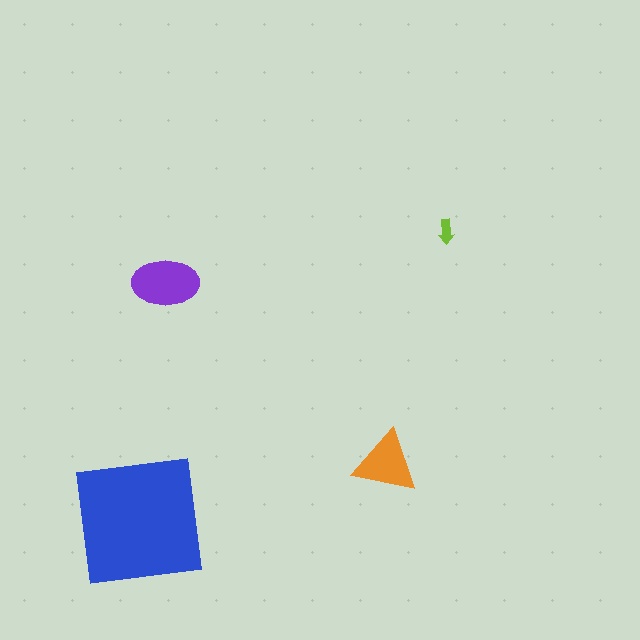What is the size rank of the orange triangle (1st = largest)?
3rd.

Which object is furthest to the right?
The lime arrow is rightmost.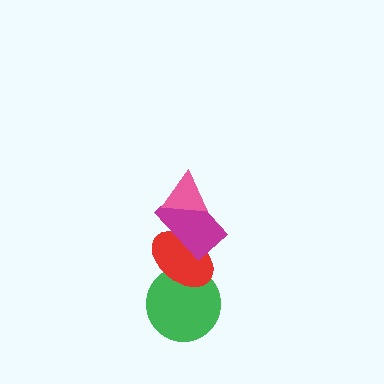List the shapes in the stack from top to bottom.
From top to bottom: the pink triangle, the magenta rectangle, the red ellipse, the green circle.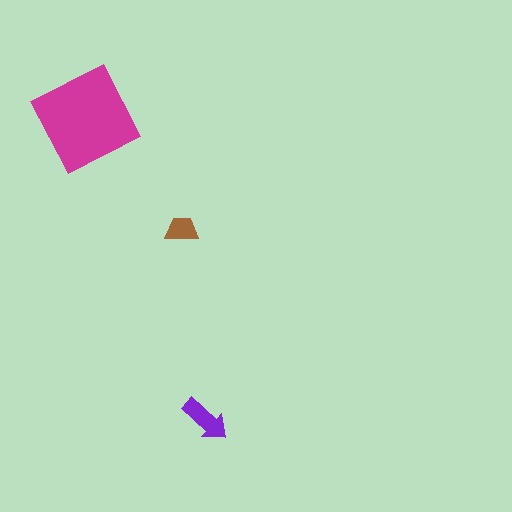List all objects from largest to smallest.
The magenta diamond, the purple arrow, the brown trapezoid.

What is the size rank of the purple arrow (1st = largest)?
2nd.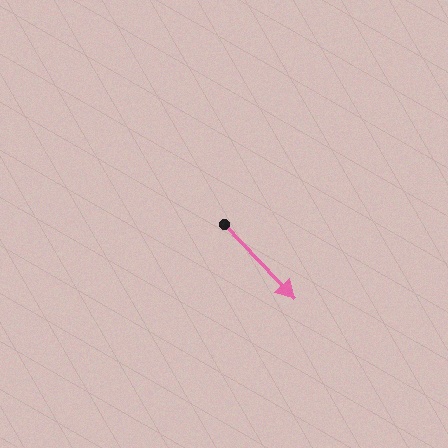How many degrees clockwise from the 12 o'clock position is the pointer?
Approximately 137 degrees.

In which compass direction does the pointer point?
Southeast.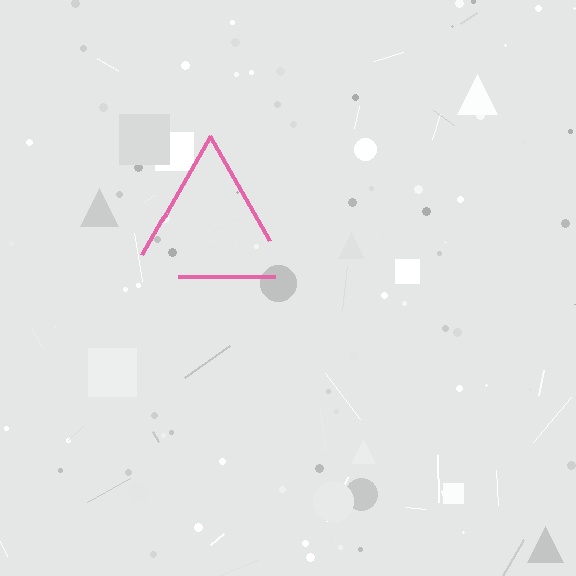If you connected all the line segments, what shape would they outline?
They would outline a triangle.